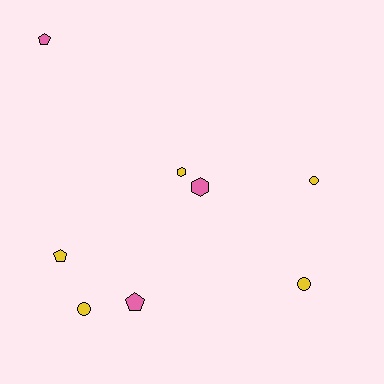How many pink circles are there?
There are no pink circles.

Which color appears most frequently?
Yellow, with 5 objects.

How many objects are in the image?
There are 8 objects.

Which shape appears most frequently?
Pentagon, with 3 objects.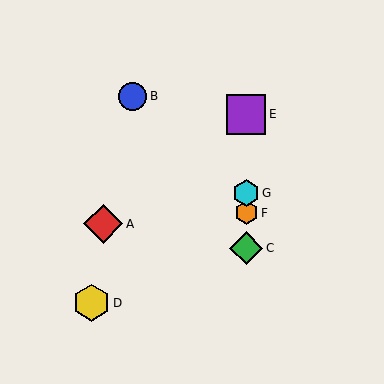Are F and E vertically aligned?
Yes, both are at x≈246.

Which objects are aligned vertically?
Objects C, E, F, G are aligned vertically.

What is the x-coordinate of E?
Object E is at x≈246.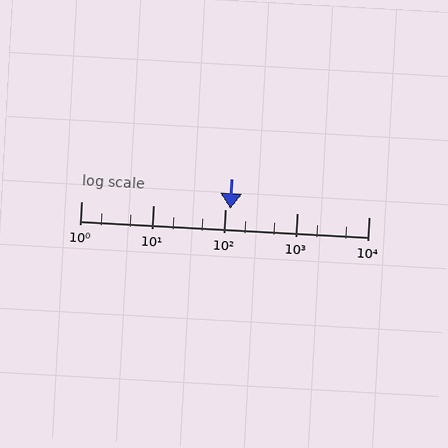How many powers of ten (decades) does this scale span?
The scale spans 4 decades, from 1 to 10000.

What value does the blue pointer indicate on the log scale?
The pointer indicates approximately 120.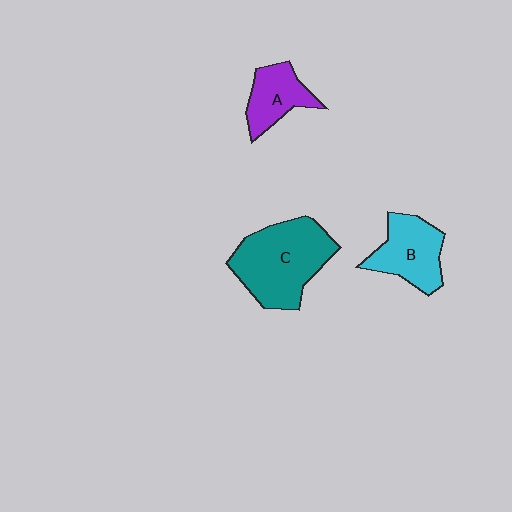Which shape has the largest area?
Shape C (teal).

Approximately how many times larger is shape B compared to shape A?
Approximately 1.3 times.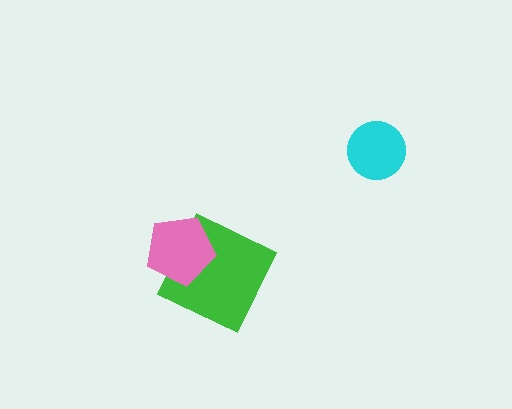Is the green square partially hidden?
Yes, it is partially covered by another shape.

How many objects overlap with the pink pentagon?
1 object overlaps with the pink pentagon.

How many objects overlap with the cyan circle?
0 objects overlap with the cyan circle.